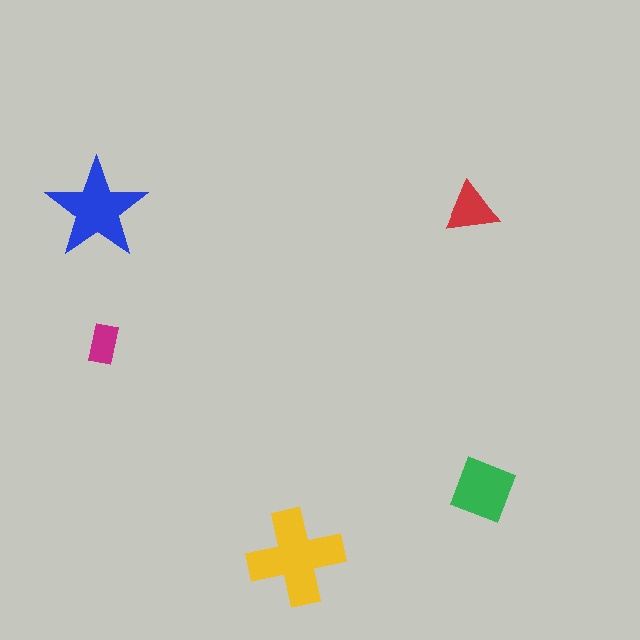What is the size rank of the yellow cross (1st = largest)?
1st.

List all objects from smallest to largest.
The magenta rectangle, the red triangle, the green diamond, the blue star, the yellow cross.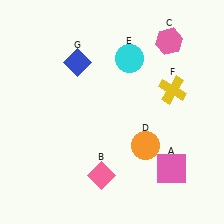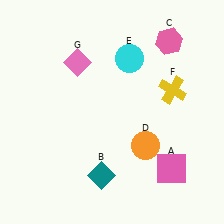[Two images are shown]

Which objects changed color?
B changed from pink to teal. G changed from blue to pink.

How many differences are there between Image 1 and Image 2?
There are 2 differences between the two images.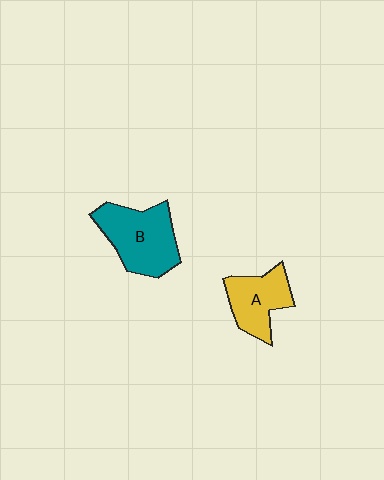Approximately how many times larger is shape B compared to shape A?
Approximately 1.4 times.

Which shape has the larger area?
Shape B (teal).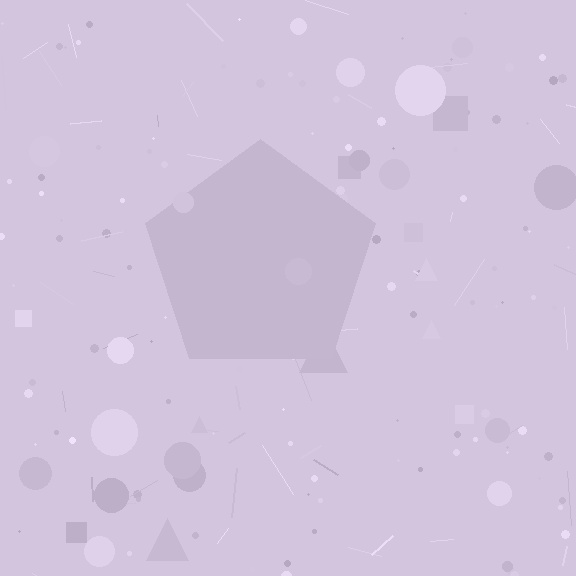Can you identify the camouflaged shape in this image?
The camouflaged shape is a pentagon.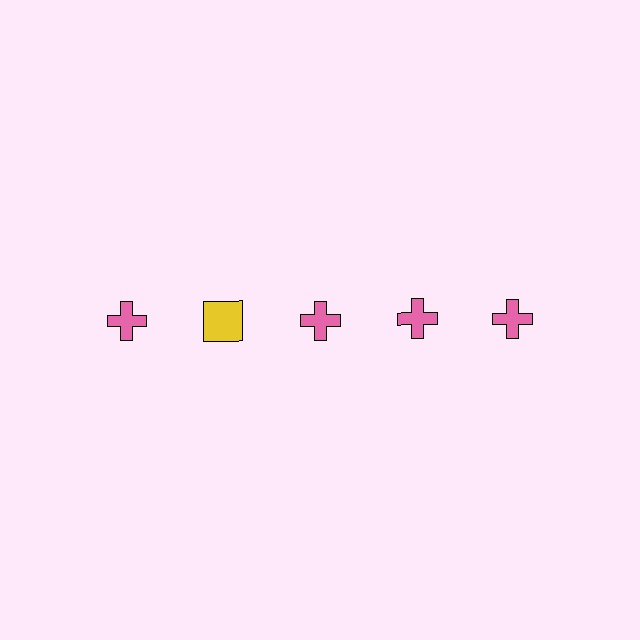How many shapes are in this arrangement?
There are 5 shapes arranged in a grid pattern.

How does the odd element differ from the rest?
It differs in both color (yellow instead of pink) and shape (square instead of cross).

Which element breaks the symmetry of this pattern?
The yellow square in the top row, second from left column breaks the symmetry. All other shapes are pink crosses.